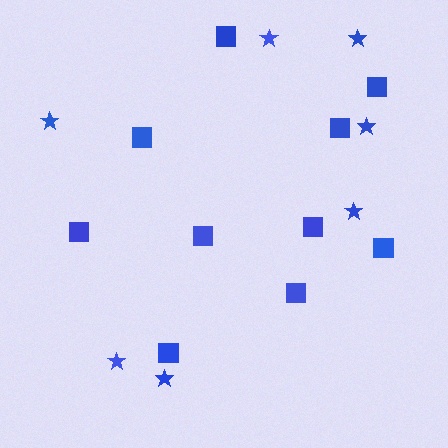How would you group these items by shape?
There are 2 groups: one group of squares (10) and one group of stars (7).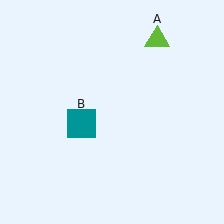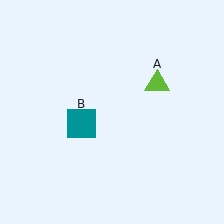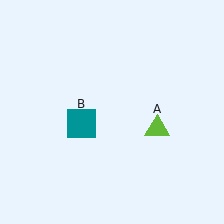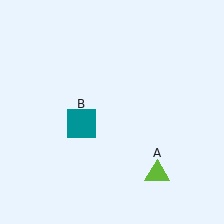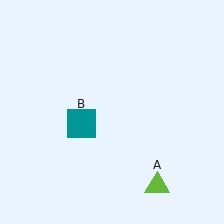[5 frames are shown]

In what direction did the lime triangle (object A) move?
The lime triangle (object A) moved down.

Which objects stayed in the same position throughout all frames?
Teal square (object B) remained stationary.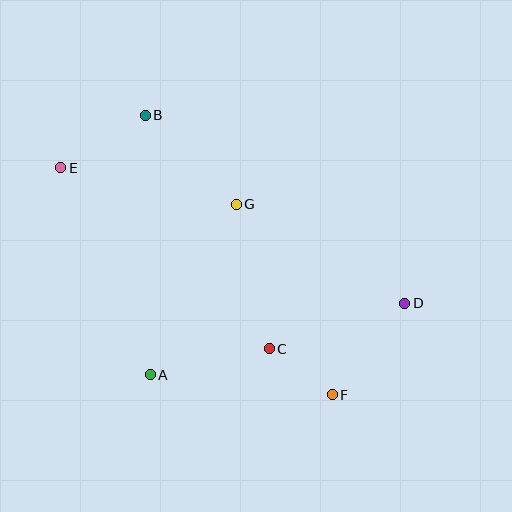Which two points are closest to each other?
Points C and F are closest to each other.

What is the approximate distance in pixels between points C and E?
The distance between C and E is approximately 276 pixels.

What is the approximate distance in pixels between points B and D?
The distance between B and D is approximately 320 pixels.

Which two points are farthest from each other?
Points D and E are farthest from each other.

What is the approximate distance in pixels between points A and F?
The distance between A and F is approximately 183 pixels.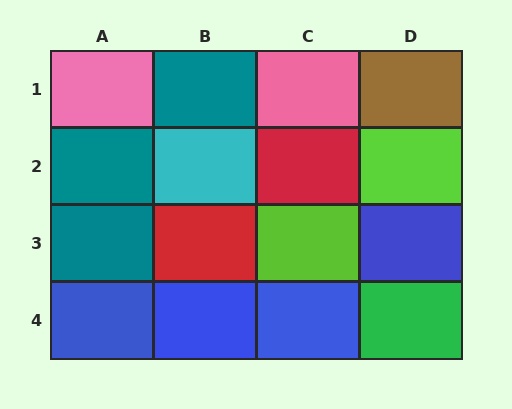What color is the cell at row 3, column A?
Teal.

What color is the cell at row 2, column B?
Cyan.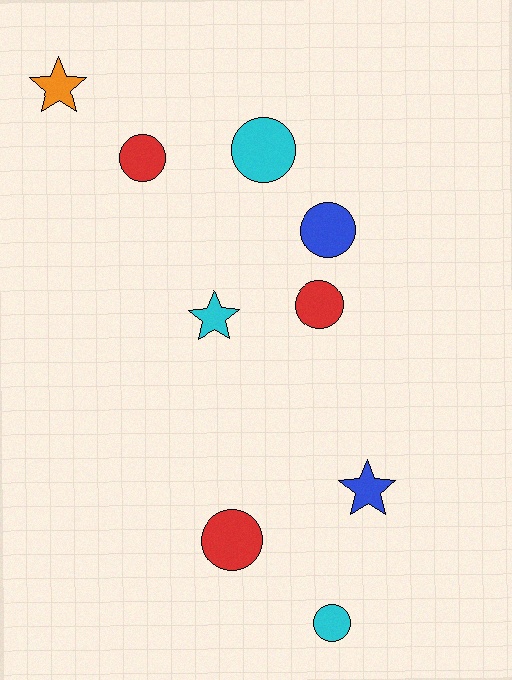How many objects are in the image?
There are 9 objects.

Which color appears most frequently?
Red, with 3 objects.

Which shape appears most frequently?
Circle, with 6 objects.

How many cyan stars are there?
There is 1 cyan star.